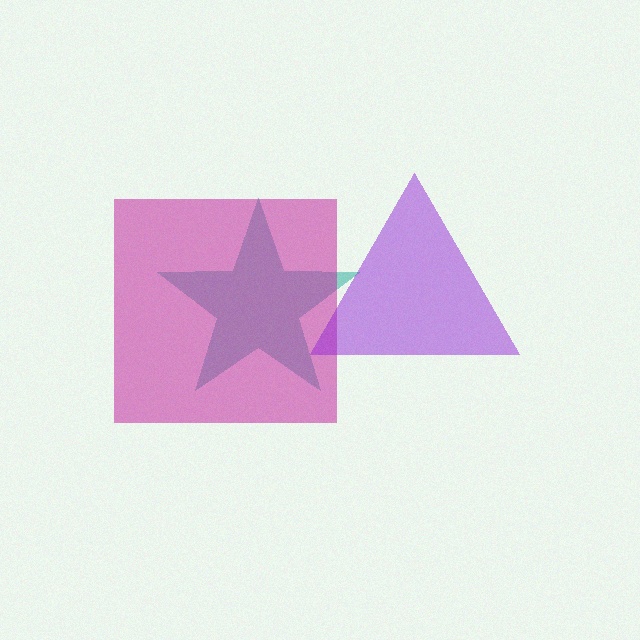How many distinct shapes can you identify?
There are 3 distinct shapes: a teal star, a magenta square, a purple triangle.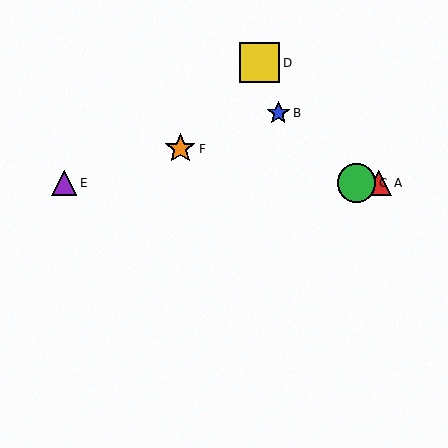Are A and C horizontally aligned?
Yes, both are at y≈183.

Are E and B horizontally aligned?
No, E is at y≈183 and B is at y≈113.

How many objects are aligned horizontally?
3 objects (A, C, E) are aligned horizontally.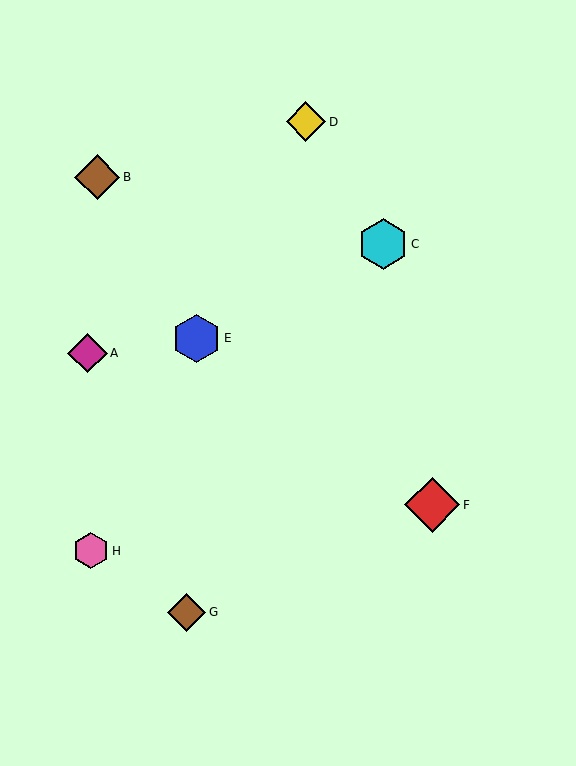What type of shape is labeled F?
Shape F is a red diamond.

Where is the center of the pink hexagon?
The center of the pink hexagon is at (91, 551).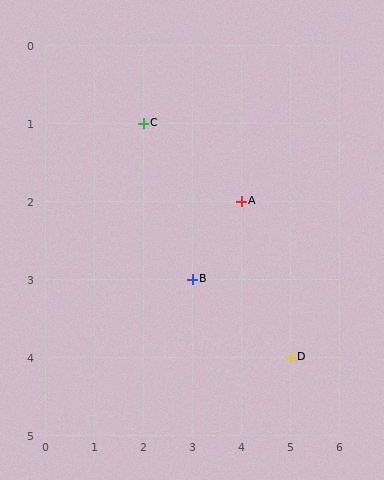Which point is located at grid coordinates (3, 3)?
Point B is at (3, 3).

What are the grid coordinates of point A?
Point A is at grid coordinates (4, 2).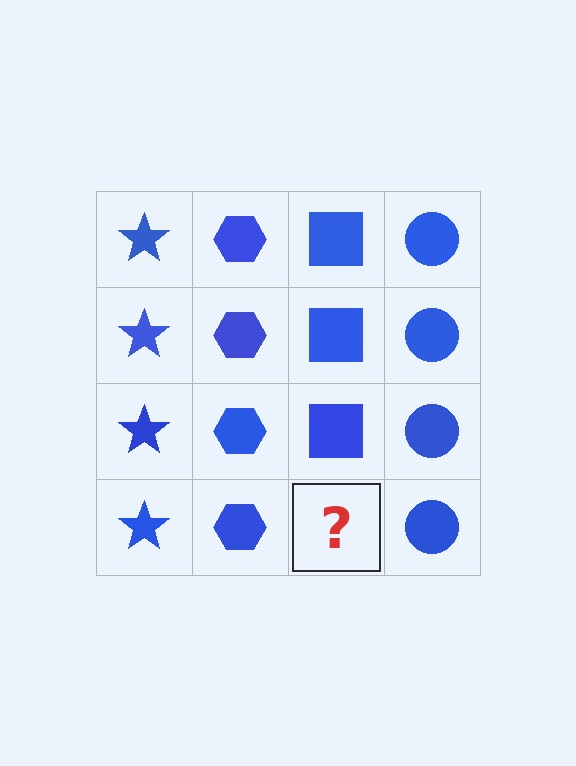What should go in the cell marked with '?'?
The missing cell should contain a blue square.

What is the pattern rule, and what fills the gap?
The rule is that each column has a consistent shape. The gap should be filled with a blue square.